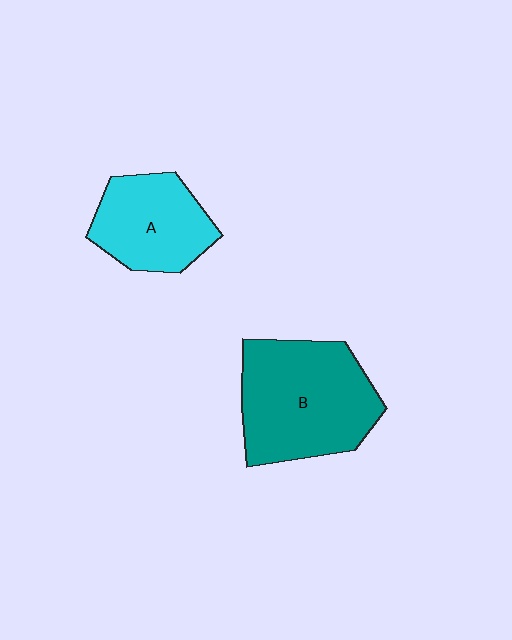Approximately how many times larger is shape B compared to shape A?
Approximately 1.5 times.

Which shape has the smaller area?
Shape A (cyan).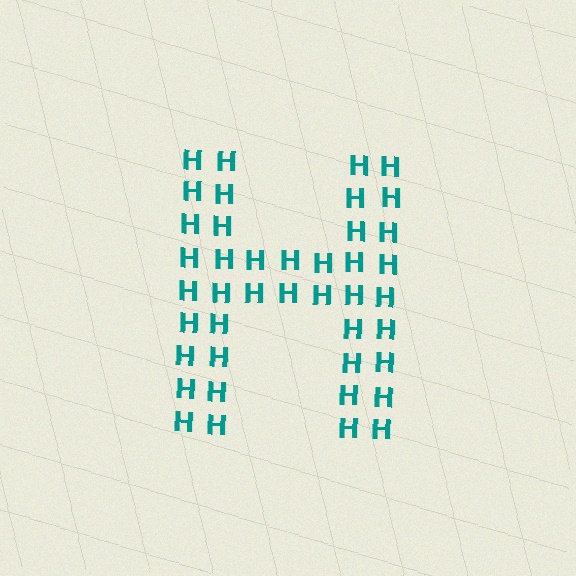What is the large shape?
The large shape is the letter H.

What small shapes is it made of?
It is made of small letter H's.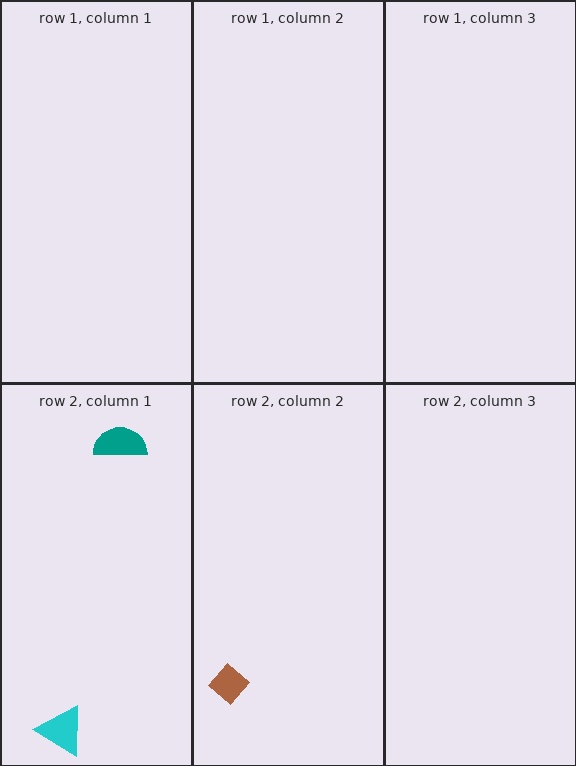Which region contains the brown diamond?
The row 2, column 2 region.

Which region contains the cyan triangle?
The row 2, column 1 region.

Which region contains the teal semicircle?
The row 2, column 1 region.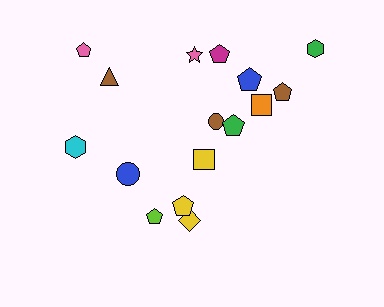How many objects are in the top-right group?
There are 7 objects.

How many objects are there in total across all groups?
There are 16 objects.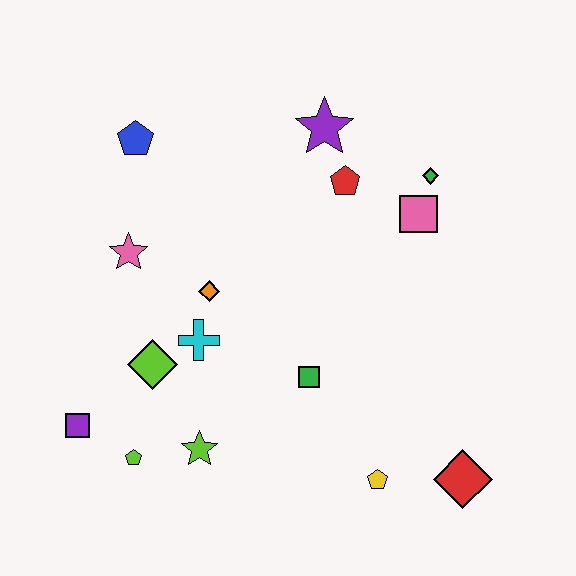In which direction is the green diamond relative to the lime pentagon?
The green diamond is to the right of the lime pentagon.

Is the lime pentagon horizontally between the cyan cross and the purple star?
No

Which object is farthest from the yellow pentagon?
The blue pentagon is farthest from the yellow pentagon.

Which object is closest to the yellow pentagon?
The red diamond is closest to the yellow pentagon.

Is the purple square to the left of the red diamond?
Yes